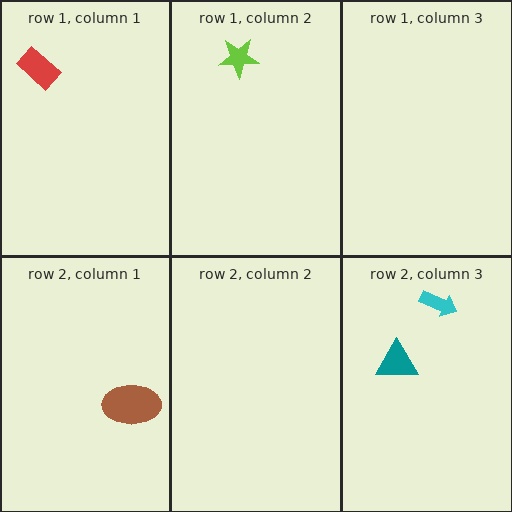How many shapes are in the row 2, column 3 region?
2.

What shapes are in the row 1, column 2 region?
The lime star.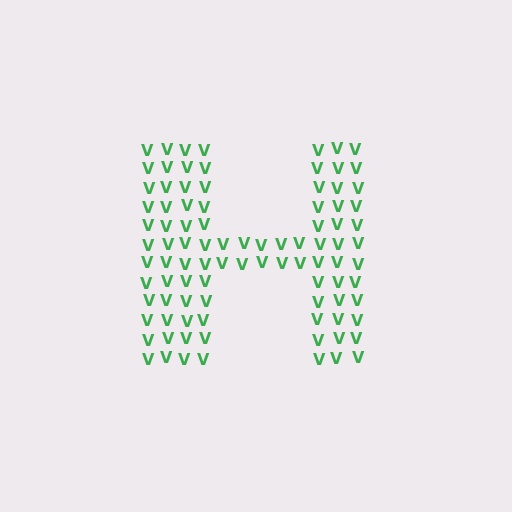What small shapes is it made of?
It is made of small letter V's.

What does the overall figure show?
The overall figure shows the letter H.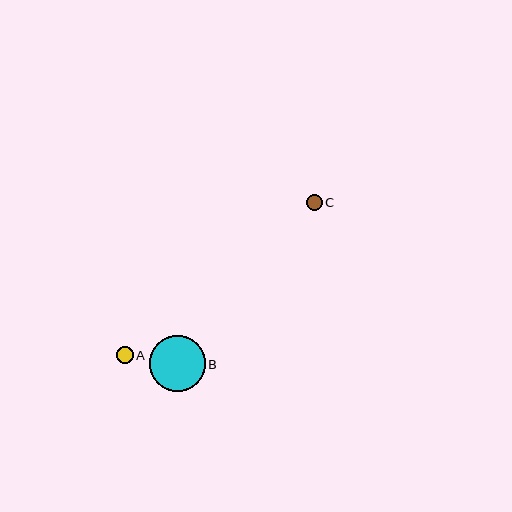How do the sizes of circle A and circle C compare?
Circle A and circle C are approximately the same size.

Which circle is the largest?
Circle B is the largest with a size of approximately 56 pixels.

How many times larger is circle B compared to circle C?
Circle B is approximately 3.6 times the size of circle C.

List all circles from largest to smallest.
From largest to smallest: B, A, C.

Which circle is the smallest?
Circle C is the smallest with a size of approximately 15 pixels.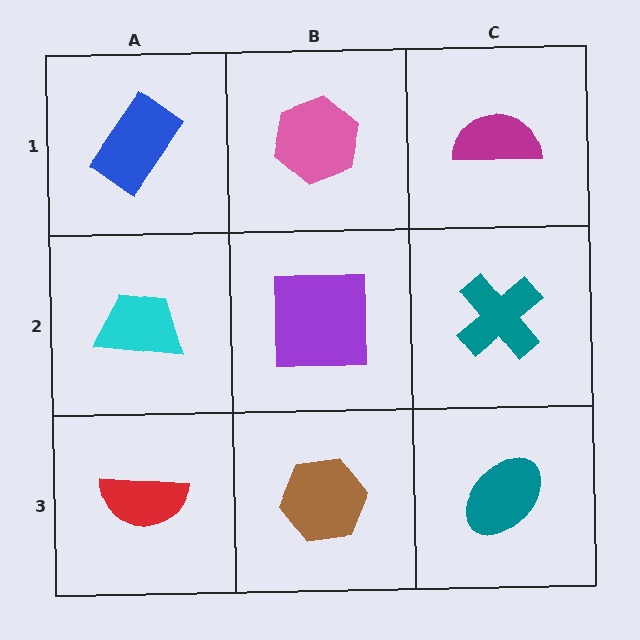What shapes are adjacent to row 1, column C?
A teal cross (row 2, column C), a pink hexagon (row 1, column B).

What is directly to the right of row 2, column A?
A purple square.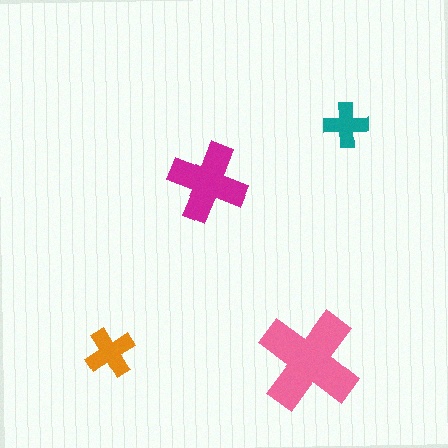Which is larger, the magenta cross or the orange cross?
The magenta one.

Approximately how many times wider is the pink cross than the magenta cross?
About 1.5 times wider.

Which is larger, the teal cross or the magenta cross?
The magenta one.